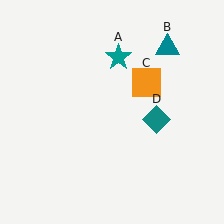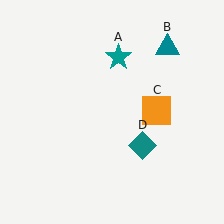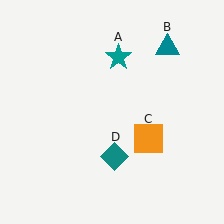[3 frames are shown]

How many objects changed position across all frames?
2 objects changed position: orange square (object C), teal diamond (object D).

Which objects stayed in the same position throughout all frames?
Teal star (object A) and teal triangle (object B) remained stationary.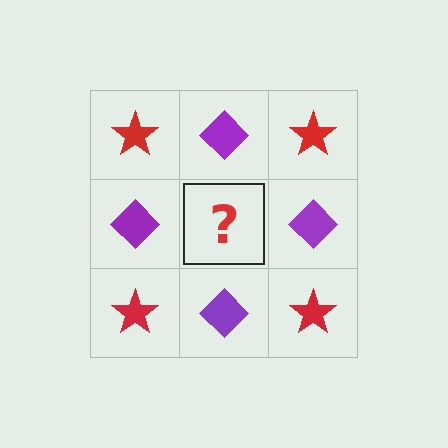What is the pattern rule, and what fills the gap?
The rule is that it alternates red star and purple diamond in a checkerboard pattern. The gap should be filled with a red star.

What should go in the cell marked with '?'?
The missing cell should contain a red star.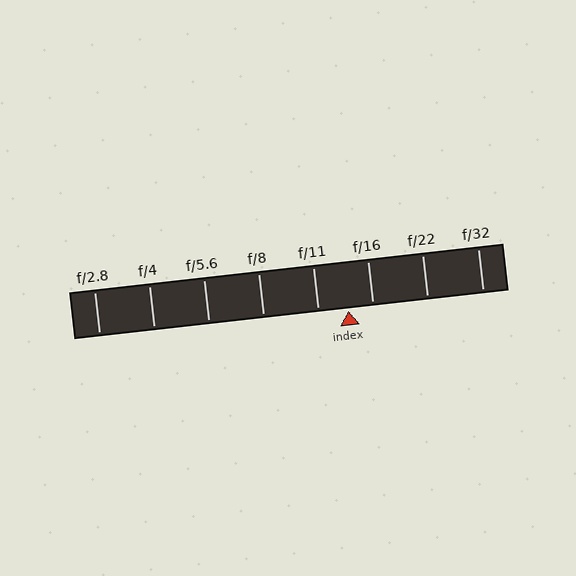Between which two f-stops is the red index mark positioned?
The index mark is between f/11 and f/16.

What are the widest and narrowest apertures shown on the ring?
The widest aperture shown is f/2.8 and the narrowest is f/32.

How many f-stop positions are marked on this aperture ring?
There are 8 f-stop positions marked.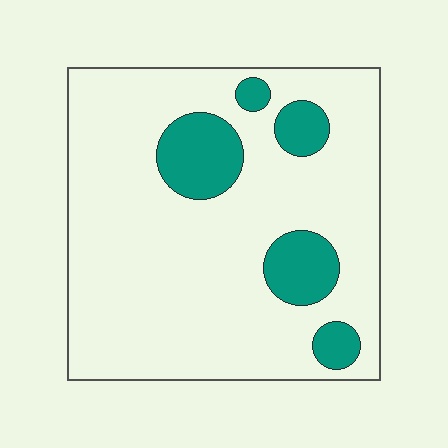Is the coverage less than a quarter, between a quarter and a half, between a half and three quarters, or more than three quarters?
Less than a quarter.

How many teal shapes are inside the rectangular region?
5.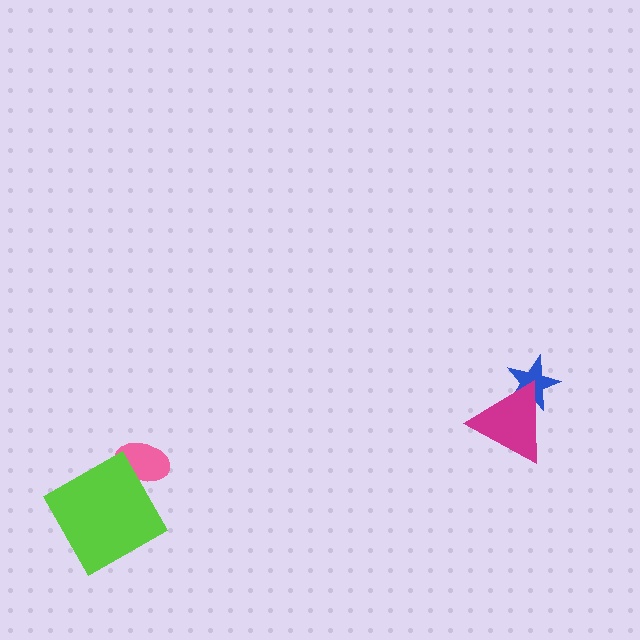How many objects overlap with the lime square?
1 object overlaps with the lime square.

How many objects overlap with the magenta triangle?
1 object overlaps with the magenta triangle.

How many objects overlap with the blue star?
1 object overlaps with the blue star.